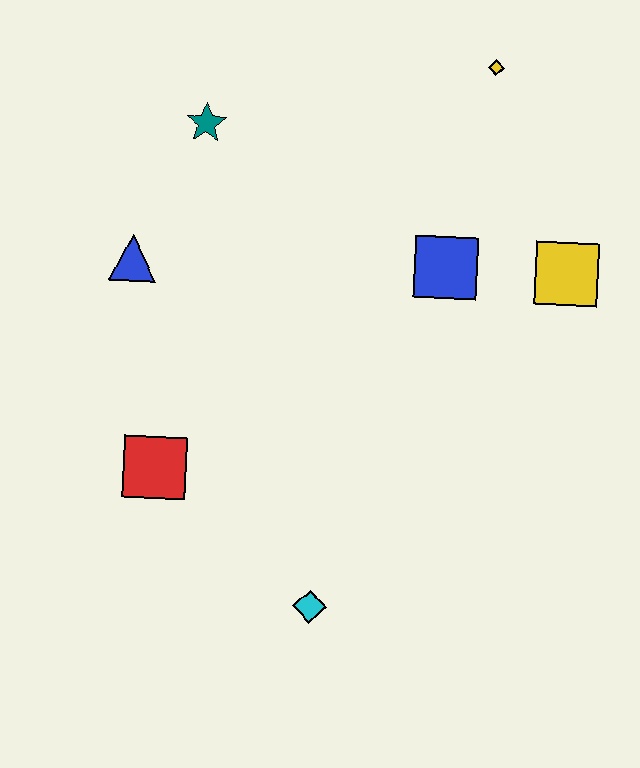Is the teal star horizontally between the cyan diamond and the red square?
Yes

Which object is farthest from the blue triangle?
The yellow square is farthest from the blue triangle.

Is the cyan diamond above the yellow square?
No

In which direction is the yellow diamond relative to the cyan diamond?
The yellow diamond is above the cyan diamond.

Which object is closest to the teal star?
The blue triangle is closest to the teal star.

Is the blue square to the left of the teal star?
No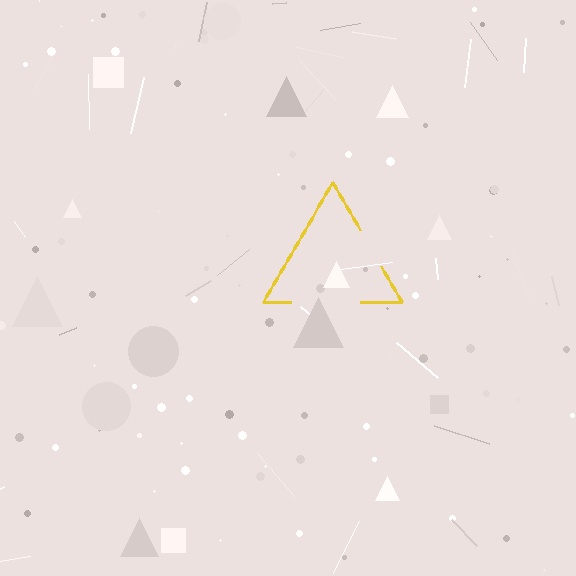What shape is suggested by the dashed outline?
The dashed outline suggests a triangle.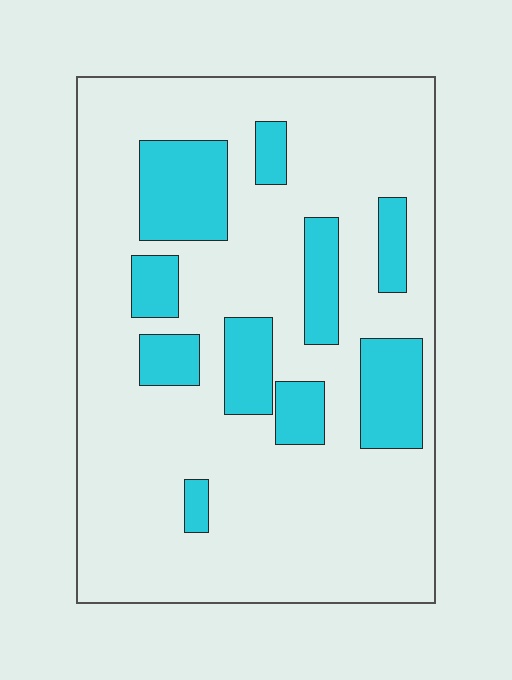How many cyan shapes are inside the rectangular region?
10.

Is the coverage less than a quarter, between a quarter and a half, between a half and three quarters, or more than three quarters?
Less than a quarter.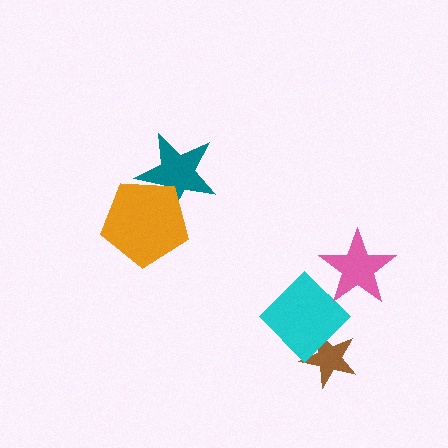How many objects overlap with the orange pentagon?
1 object overlaps with the orange pentagon.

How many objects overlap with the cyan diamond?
2 objects overlap with the cyan diamond.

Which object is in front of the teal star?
The orange pentagon is in front of the teal star.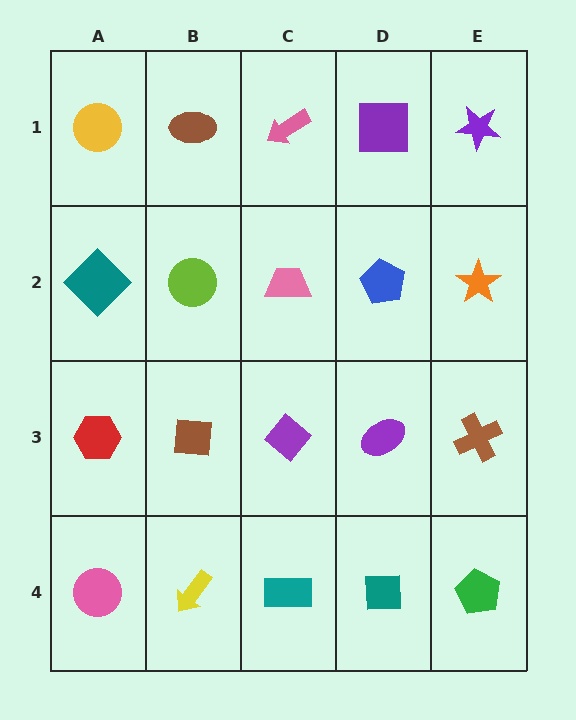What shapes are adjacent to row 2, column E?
A purple star (row 1, column E), a brown cross (row 3, column E), a blue pentagon (row 2, column D).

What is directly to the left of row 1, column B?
A yellow circle.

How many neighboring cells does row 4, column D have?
3.